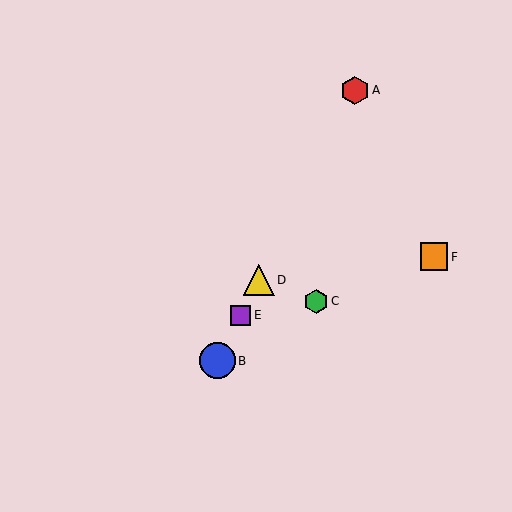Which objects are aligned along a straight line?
Objects A, B, D, E are aligned along a straight line.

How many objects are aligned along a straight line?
4 objects (A, B, D, E) are aligned along a straight line.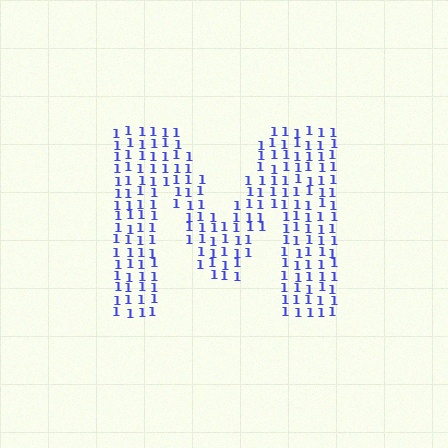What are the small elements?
The small elements are digit 1's.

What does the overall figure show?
The overall figure shows the letter M.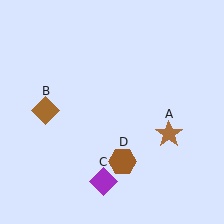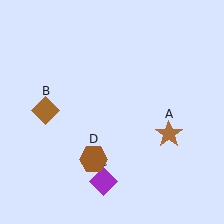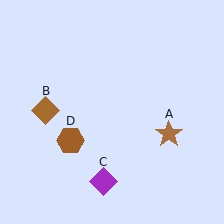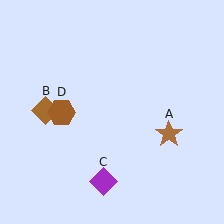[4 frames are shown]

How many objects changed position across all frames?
1 object changed position: brown hexagon (object D).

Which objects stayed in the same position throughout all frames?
Brown star (object A) and brown diamond (object B) and purple diamond (object C) remained stationary.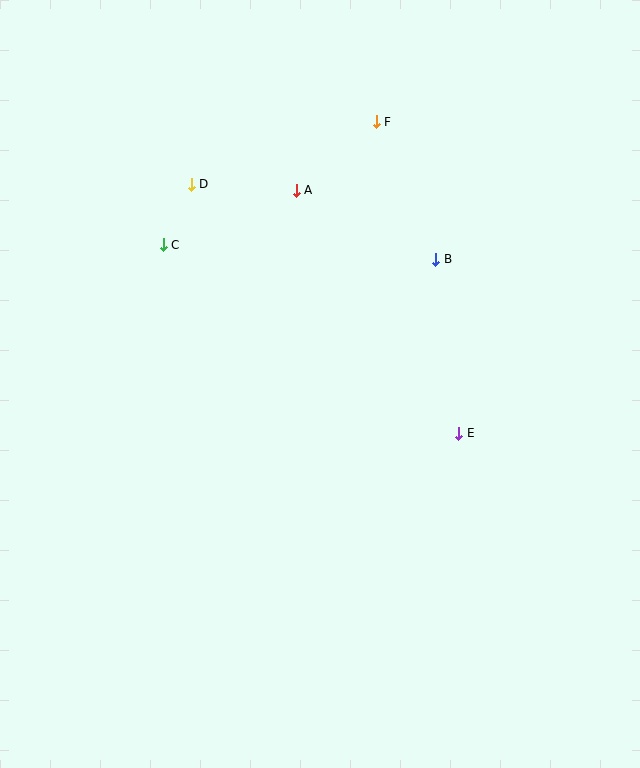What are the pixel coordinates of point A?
Point A is at (296, 190).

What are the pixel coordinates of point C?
Point C is at (163, 245).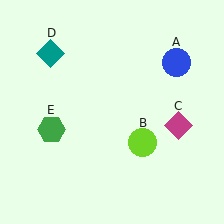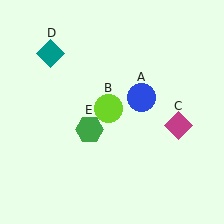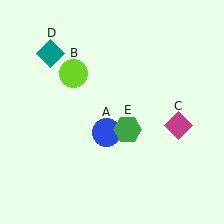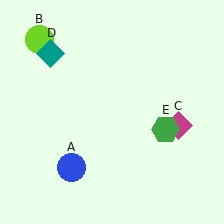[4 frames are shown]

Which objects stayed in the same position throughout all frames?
Magenta diamond (object C) and teal diamond (object D) remained stationary.